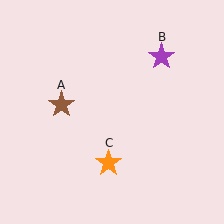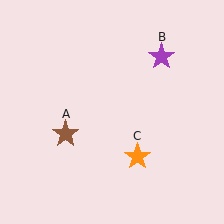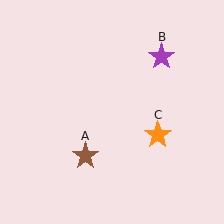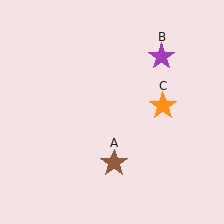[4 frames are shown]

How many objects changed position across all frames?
2 objects changed position: brown star (object A), orange star (object C).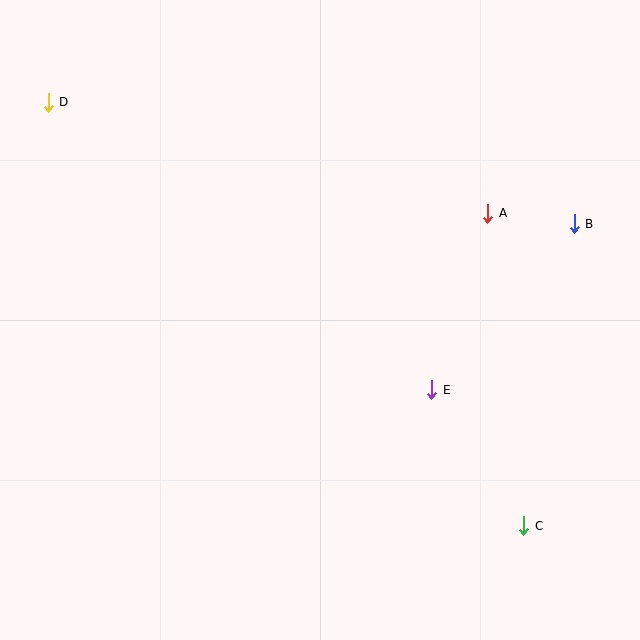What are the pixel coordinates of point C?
Point C is at (524, 526).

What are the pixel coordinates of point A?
Point A is at (488, 213).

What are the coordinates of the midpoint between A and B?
The midpoint between A and B is at (531, 219).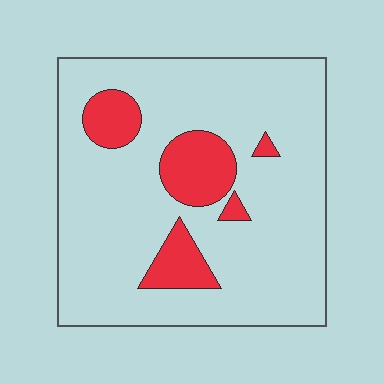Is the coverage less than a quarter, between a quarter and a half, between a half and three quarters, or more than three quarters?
Less than a quarter.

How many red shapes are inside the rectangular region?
5.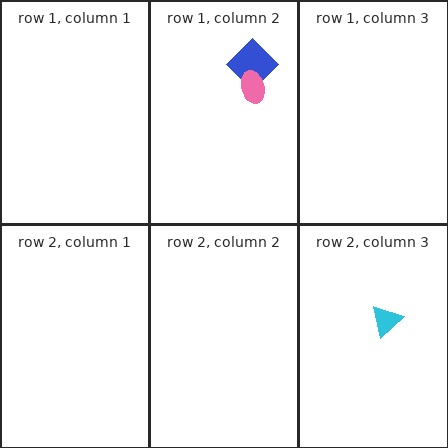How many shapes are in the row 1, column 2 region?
2.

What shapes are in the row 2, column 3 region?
The cyan triangle.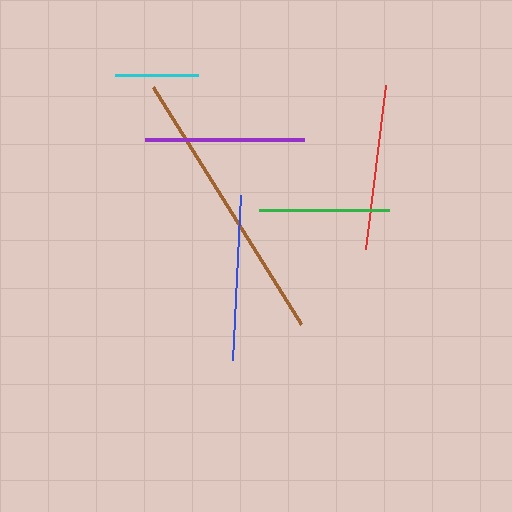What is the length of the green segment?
The green segment is approximately 129 pixels long.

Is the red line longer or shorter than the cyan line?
The red line is longer than the cyan line.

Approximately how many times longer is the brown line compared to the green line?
The brown line is approximately 2.2 times the length of the green line.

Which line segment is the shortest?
The cyan line is the shortest at approximately 83 pixels.